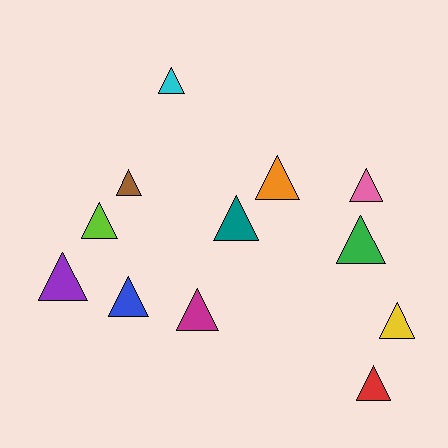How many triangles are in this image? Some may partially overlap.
There are 12 triangles.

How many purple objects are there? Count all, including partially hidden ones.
There is 1 purple object.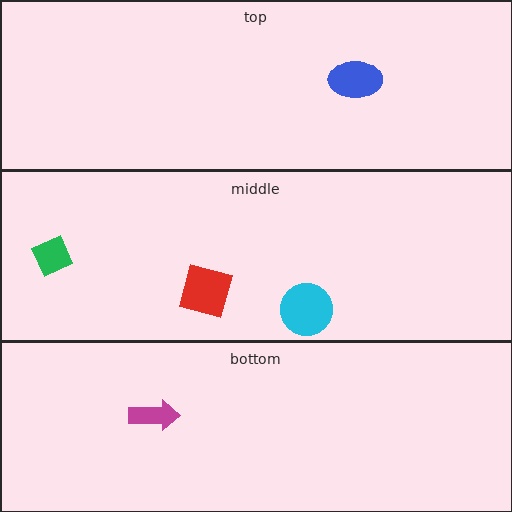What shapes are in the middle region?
The green diamond, the cyan circle, the red square.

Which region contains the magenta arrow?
The bottom region.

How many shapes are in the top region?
1.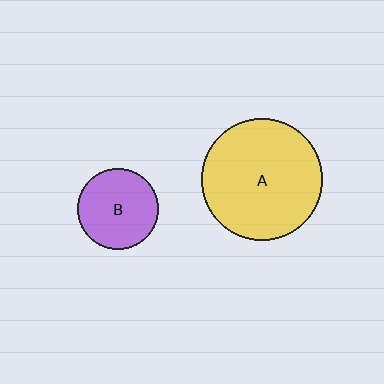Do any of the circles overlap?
No, none of the circles overlap.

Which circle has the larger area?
Circle A (yellow).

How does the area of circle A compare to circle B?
Approximately 2.3 times.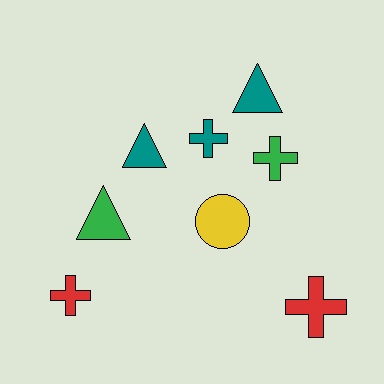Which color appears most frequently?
Teal, with 3 objects.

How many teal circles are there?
There are no teal circles.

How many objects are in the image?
There are 8 objects.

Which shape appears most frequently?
Cross, with 4 objects.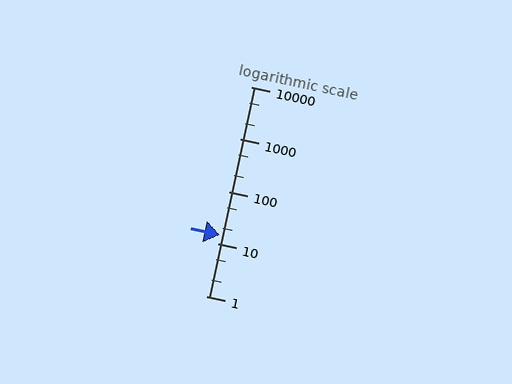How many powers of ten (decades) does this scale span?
The scale spans 4 decades, from 1 to 10000.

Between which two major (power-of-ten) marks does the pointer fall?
The pointer is between 10 and 100.